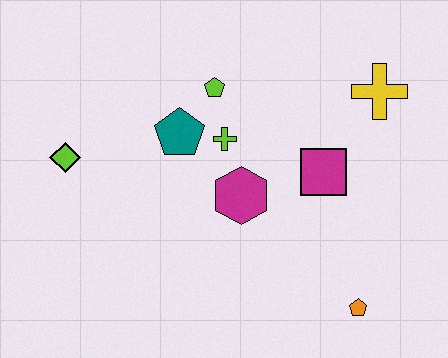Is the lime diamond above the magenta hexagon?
Yes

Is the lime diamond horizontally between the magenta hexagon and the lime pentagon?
No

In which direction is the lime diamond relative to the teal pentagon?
The lime diamond is to the left of the teal pentagon.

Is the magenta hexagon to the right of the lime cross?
Yes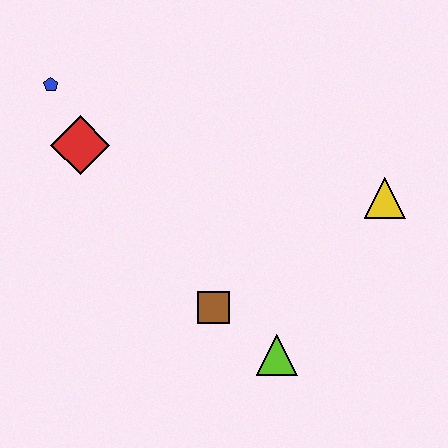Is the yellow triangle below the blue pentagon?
Yes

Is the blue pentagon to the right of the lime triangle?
No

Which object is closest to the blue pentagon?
The red diamond is closest to the blue pentagon.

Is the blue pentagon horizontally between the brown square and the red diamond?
No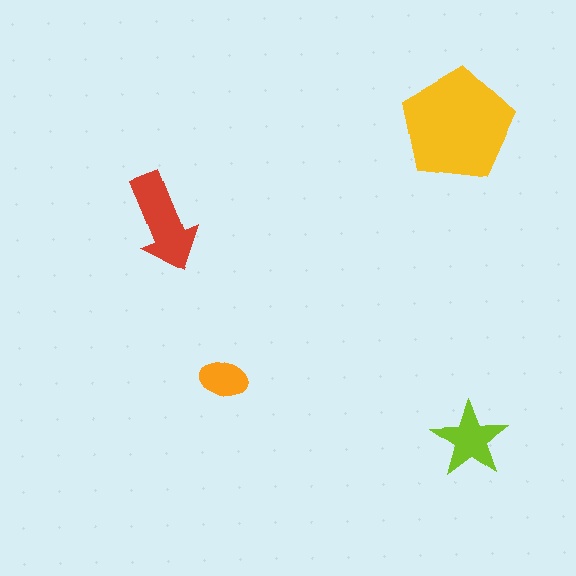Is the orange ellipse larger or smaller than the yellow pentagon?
Smaller.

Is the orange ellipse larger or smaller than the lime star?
Smaller.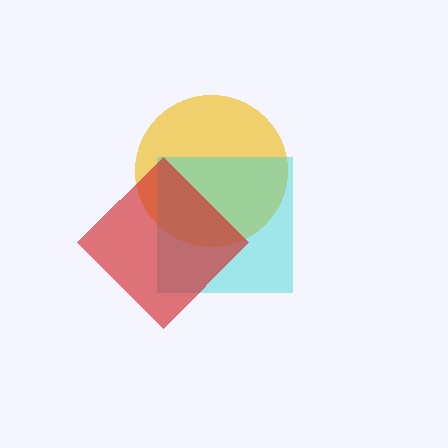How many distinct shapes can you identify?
There are 3 distinct shapes: a yellow circle, a cyan square, a red diamond.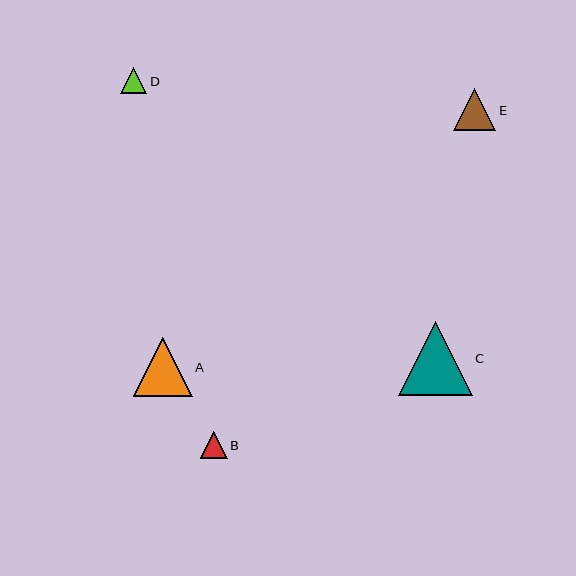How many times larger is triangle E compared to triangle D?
Triangle E is approximately 1.6 times the size of triangle D.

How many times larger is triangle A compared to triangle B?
Triangle A is approximately 2.2 times the size of triangle B.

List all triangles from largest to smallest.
From largest to smallest: C, A, E, B, D.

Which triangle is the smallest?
Triangle D is the smallest with a size of approximately 26 pixels.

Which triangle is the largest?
Triangle C is the largest with a size of approximately 74 pixels.